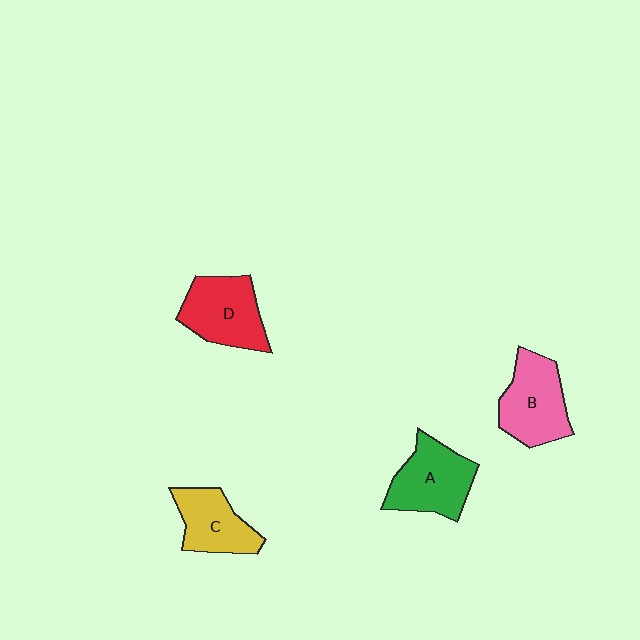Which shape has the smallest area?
Shape C (yellow).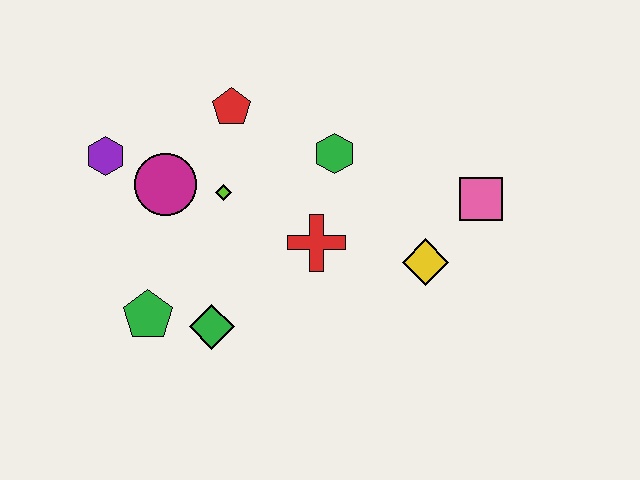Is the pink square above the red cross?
Yes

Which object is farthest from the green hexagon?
The green pentagon is farthest from the green hexagon.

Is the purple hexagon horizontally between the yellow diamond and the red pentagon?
No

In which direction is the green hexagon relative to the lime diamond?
The green hexagon is to the right of the lime diamond.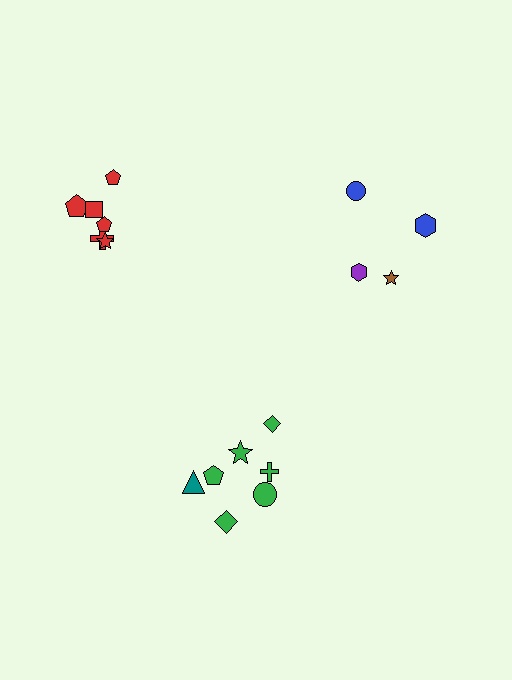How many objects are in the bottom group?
There are 7 objects.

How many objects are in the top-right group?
There are 4 objects.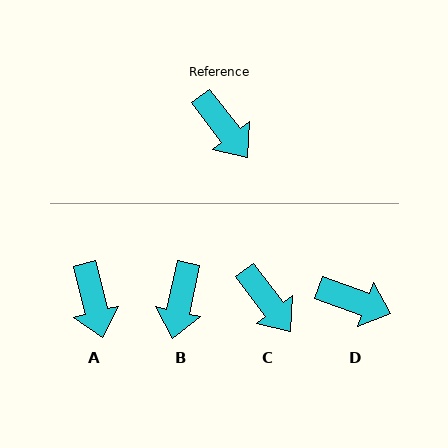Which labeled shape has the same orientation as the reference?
C.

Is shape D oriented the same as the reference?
No, it is off by about 33 degrees.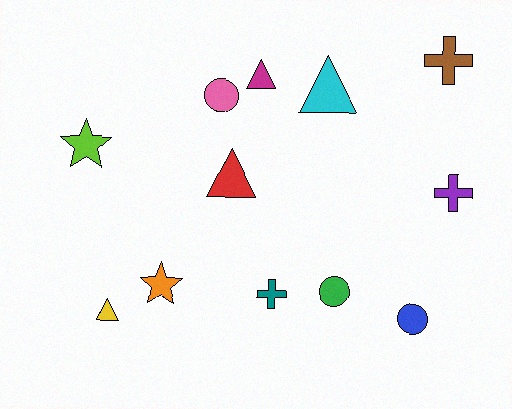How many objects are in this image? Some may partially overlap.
There are 12 objects.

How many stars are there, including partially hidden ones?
There are 2 stars.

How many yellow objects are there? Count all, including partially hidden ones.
There is 1 yellow object.